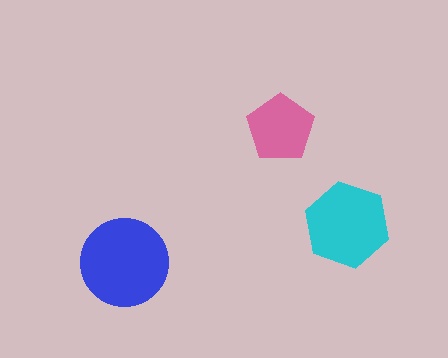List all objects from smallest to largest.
The pink pentagon, the cyan hexagon, the blue circle.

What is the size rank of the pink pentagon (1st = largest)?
3rd.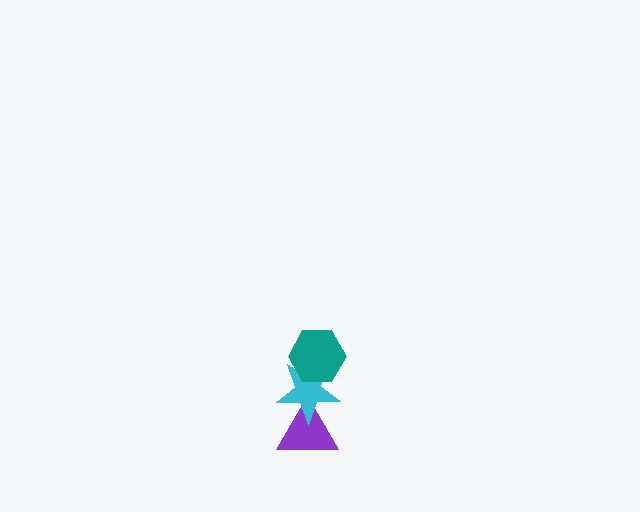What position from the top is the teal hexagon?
The teal hexagon is 1st from the top.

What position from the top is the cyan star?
The cyan star is 2nd from the top.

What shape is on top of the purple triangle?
The cyan star is on top of the purple triangle.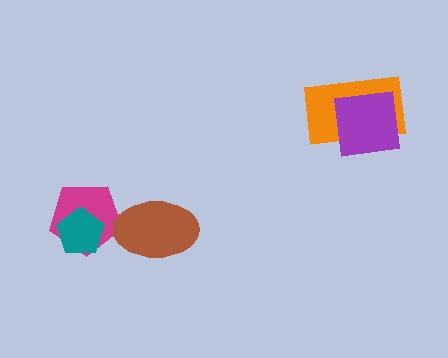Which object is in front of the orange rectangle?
The purple square is in front of the orange rectangle.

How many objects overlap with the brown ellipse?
1 object overlaps with the brown ellipse.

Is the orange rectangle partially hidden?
Yes, it is partially covered by another shape.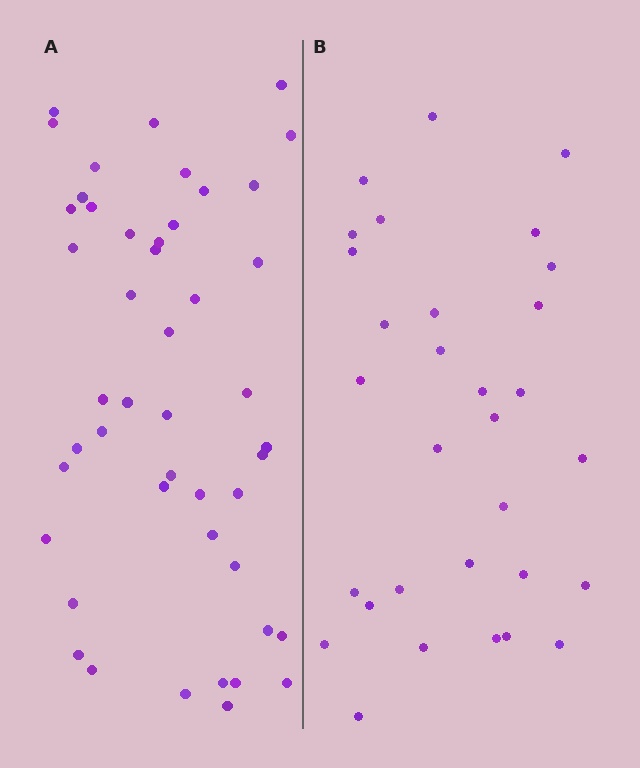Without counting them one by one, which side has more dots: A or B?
Region A (the left region) has more dots.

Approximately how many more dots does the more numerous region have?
Region A has approximately 15 more dots than region B.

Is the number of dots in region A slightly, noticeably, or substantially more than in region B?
Region A has substantially more. The ratio is roughly 1.5 to 1.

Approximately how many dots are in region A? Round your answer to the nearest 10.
About 50 dots. (The exact count is 47, which rounds to 50.)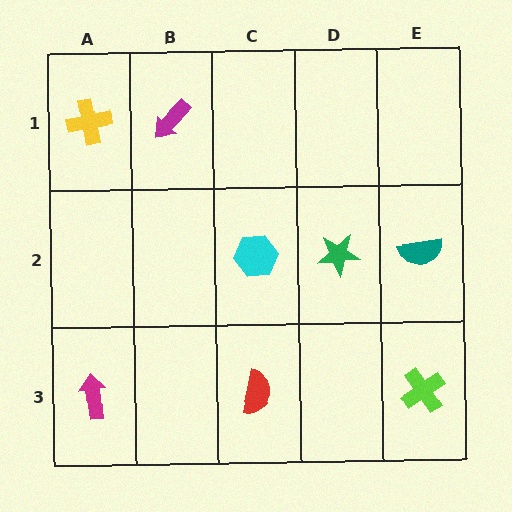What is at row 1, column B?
A magenta arrow.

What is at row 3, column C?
A red semicircle.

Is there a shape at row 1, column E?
No, that cell is empty.